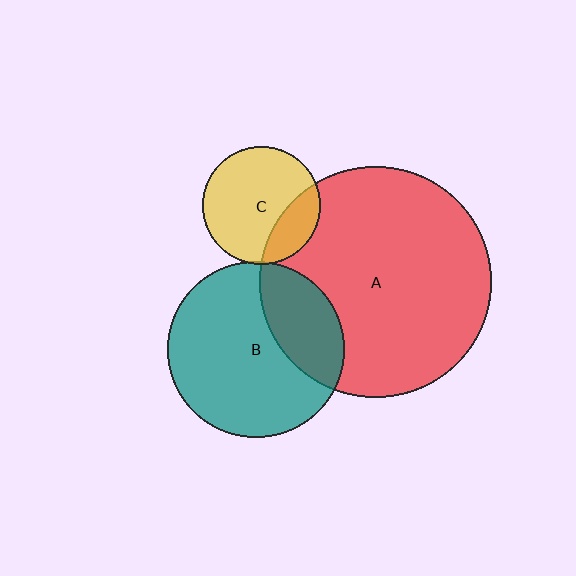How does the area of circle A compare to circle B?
Approximately 1.7 times.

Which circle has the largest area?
Circle A (red).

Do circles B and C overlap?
Yes.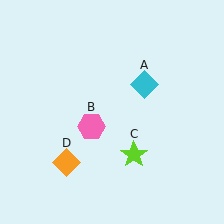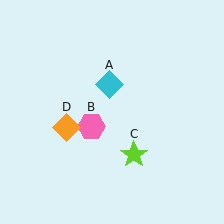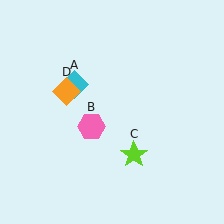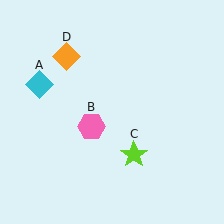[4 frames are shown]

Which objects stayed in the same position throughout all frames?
Pink hexagon (object B) and lime star (object C) remained stationary.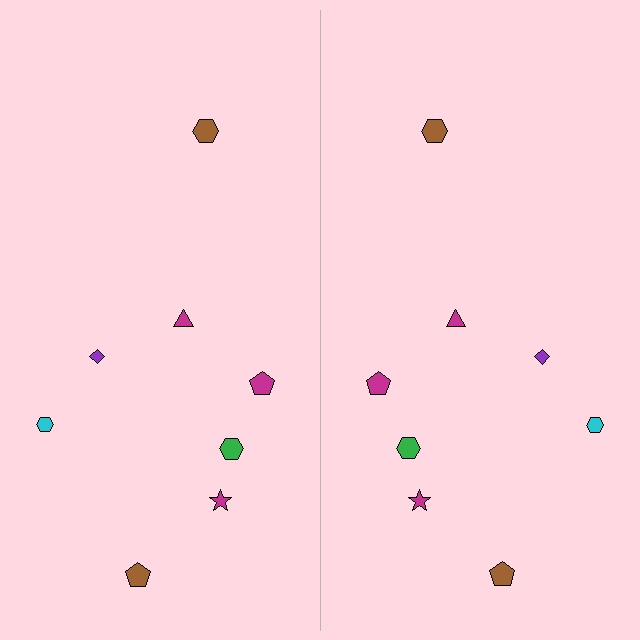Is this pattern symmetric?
Yes, this pattern has bilateral (reflection) symmetry.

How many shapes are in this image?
There are 16 shapes in this image.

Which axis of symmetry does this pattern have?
The pattern has a vertical axis of symmetry running through the center of the image.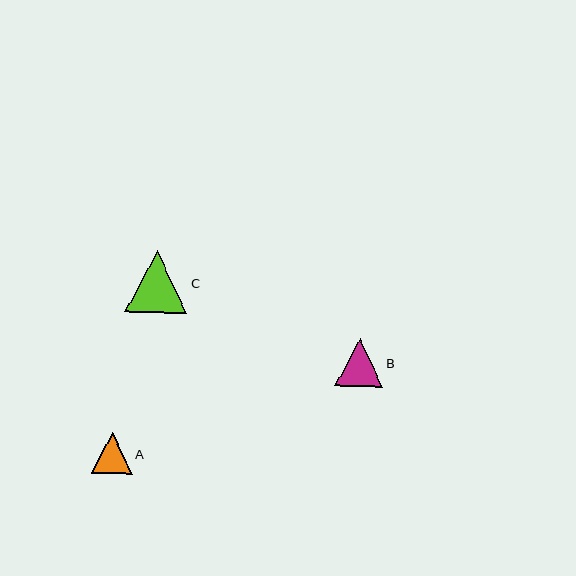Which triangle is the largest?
Triangle C is the largest with a size of approximately 62 pixels.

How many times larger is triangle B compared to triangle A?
Triangle B is approximately 1.2 times the size of triangle A.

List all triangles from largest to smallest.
From largest to smallest: C, B, A.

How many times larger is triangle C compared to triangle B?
Triangle C is approximately 1.3 times the size of triangle B.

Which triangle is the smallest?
Triangle A is the smallest with a size of approximately 41 pixels.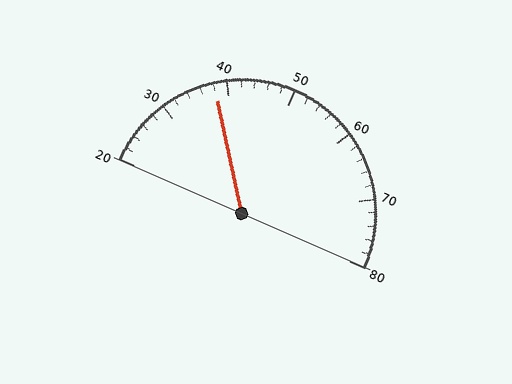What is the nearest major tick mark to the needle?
The nearest major tick mark is 40.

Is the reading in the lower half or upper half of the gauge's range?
The reading is in the lower half of the range (20 to 80).